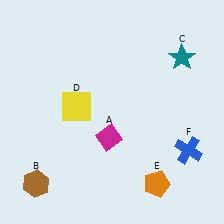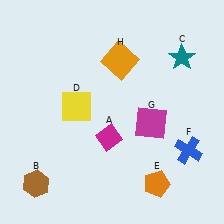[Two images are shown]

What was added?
A magenta square (G), an orange square (H) were added in Image 2.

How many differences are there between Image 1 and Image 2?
There are 2 differences between the two images.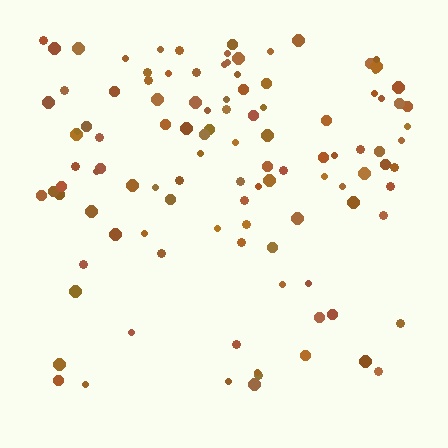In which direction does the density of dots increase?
From bottom to top, with the top side densest.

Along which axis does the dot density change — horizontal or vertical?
Vertical.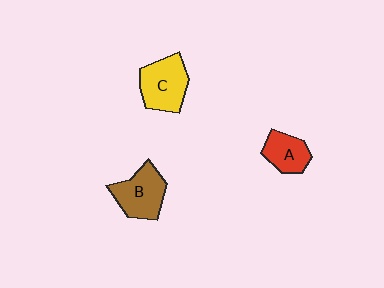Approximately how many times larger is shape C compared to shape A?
Approximately 1.5 times.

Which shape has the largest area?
Shape C (yellow).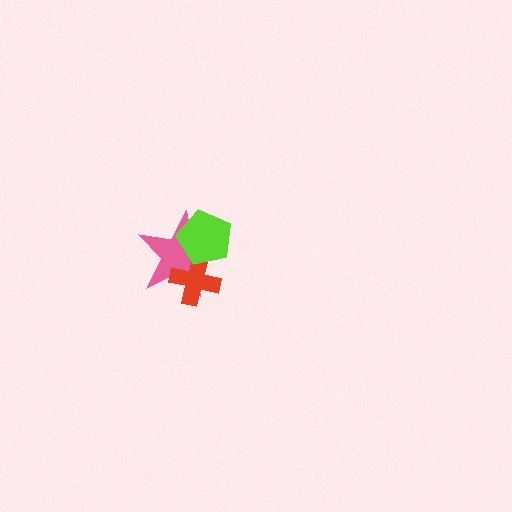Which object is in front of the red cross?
The lime pentagon is in front of the red cross.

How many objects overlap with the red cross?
2 objects overlap with the red cross.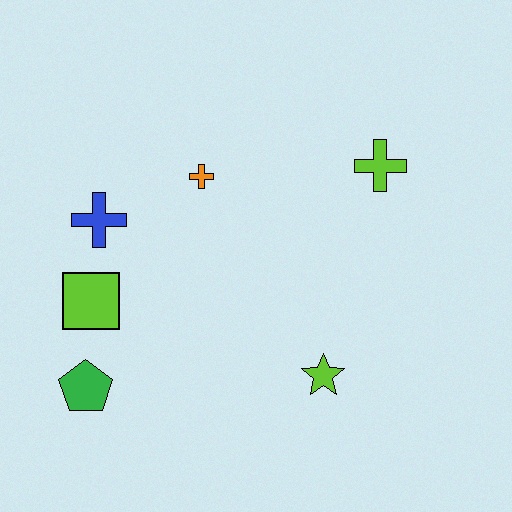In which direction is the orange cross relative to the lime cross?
The orange cross is to the left of the lime cross.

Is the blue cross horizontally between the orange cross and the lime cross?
No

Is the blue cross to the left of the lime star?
Yes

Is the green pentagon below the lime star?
Yes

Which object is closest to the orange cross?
The blue cross is closest to the orange cross.